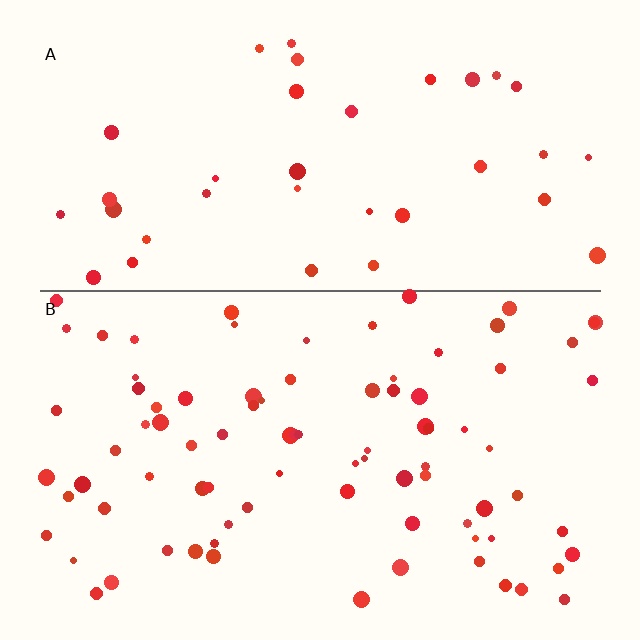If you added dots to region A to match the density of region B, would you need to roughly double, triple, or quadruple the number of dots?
Approximately double.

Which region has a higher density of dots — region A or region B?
B (the bottom).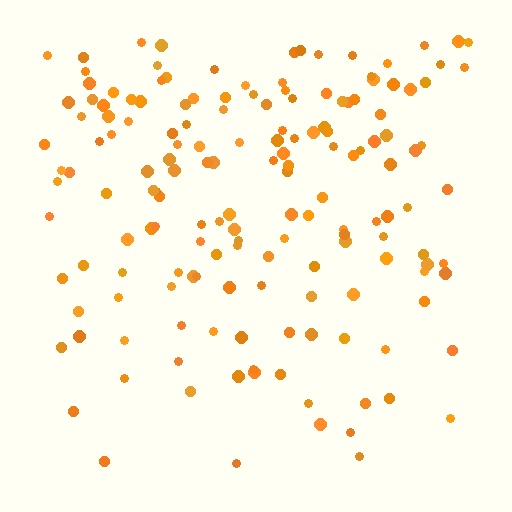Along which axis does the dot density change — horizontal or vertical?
Vertical.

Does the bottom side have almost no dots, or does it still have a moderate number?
Still a moderate number, just noticeably fewer than the top.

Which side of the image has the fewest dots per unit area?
The bottom.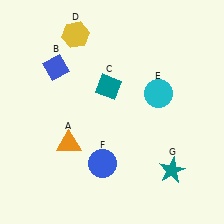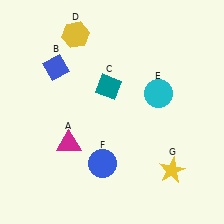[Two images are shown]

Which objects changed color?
A changed from orange to magenta. G changed from teal to yellow.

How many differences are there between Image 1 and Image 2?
There are 2 differences between the two images.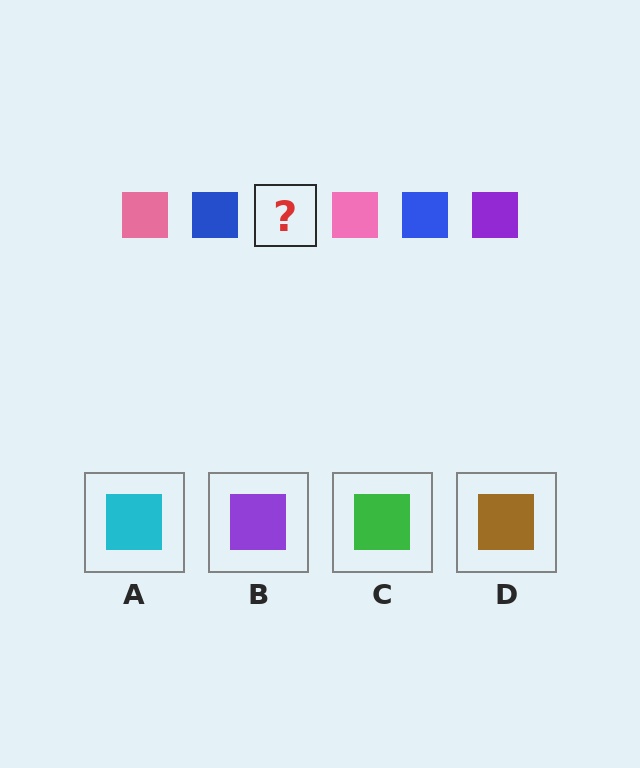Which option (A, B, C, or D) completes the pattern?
B.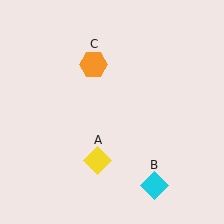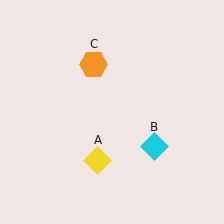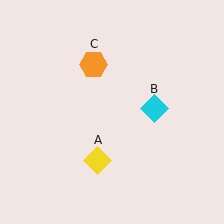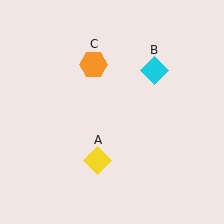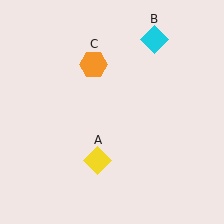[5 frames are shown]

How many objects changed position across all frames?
1 object changed position: cyan diamond (object B).